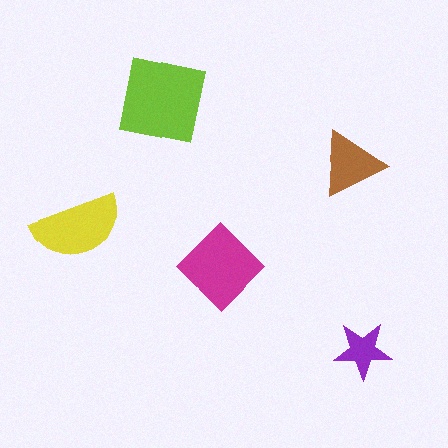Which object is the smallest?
The purple star.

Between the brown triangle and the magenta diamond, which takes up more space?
The magenta diamond.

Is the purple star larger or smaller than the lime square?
Smaller.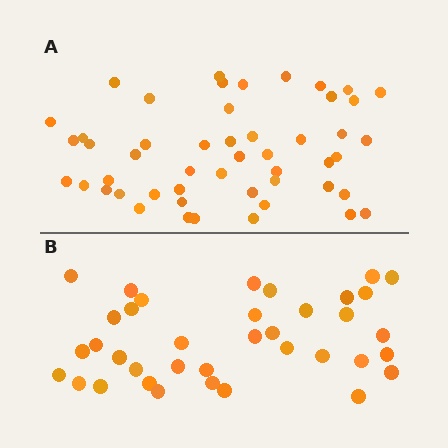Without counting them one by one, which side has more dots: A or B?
Region A (the top region) has more dots.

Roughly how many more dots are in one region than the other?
Region A has approximately 15 more dots than region B.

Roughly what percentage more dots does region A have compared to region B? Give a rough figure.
About 35% more.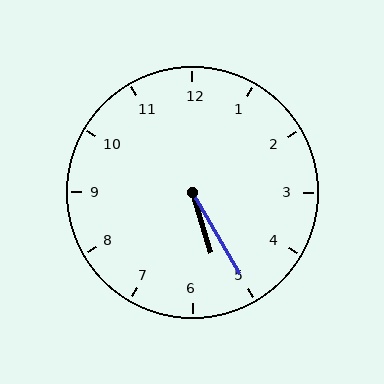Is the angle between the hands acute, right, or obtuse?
It is acute.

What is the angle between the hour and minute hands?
Approximately 12 degrees.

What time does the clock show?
5:25.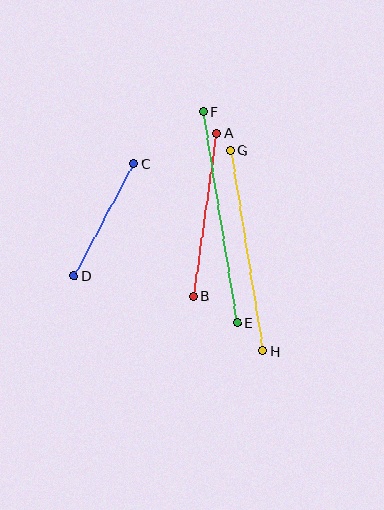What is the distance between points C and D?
The distance is approximately 127 pixels.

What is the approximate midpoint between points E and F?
The midpoint is at approximately (220, 217) pixels.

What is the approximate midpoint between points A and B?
The midpoint is at approximately (205, 215) pixels.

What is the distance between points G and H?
The distance is approximately 203 pixels.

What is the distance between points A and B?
The distance is approximately 165 pixels.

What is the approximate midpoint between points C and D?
The midpoint is at approximately (104, 220) pixels.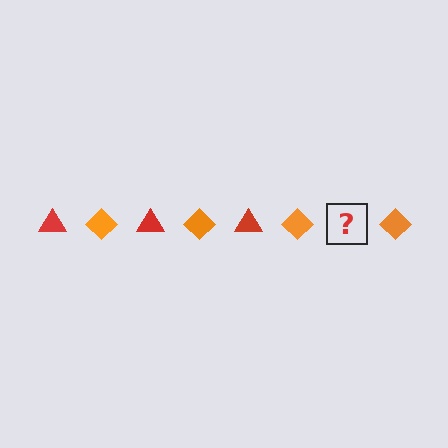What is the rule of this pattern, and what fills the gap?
The rule is that the pattern alternates between red triangle and orange diamond. The gap should be filled with a red triangle.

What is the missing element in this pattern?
The missing element is a red triangle.